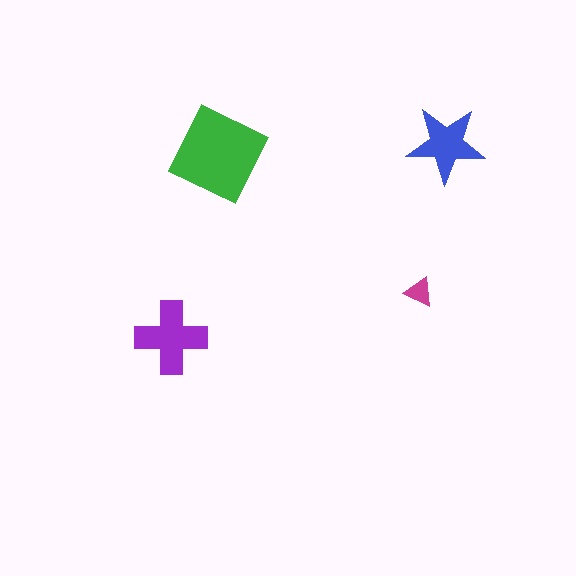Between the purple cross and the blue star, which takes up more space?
The purple cross.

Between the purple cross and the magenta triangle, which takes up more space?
The purple cross.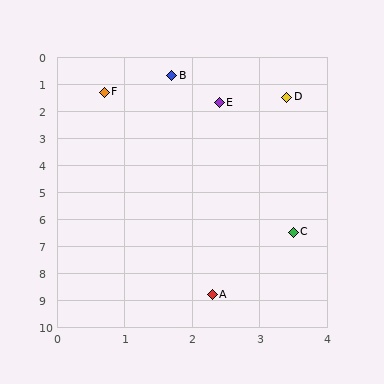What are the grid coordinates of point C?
Point C is at approximately (3.5, 6.5).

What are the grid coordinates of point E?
Point E is at approximately (2.4, 1.7).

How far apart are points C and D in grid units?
Points C and D are about 5.0 grid units apart.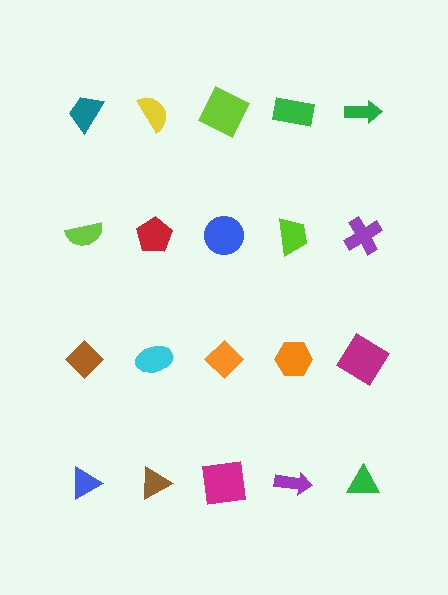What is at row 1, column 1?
A teal trapezoid.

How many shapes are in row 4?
5 shapes.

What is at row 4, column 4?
A purple arrow.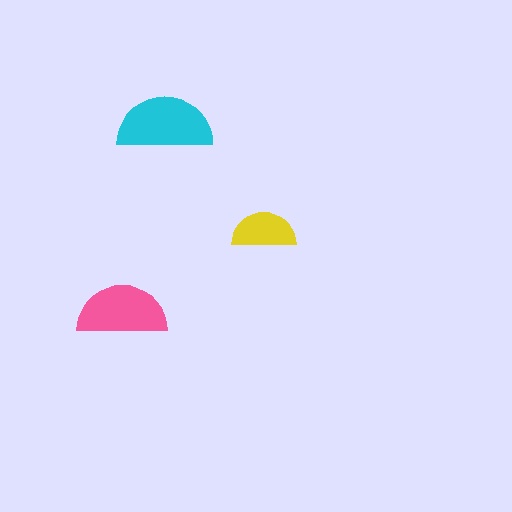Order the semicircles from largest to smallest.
the cyan one, the pink one, the yellow one.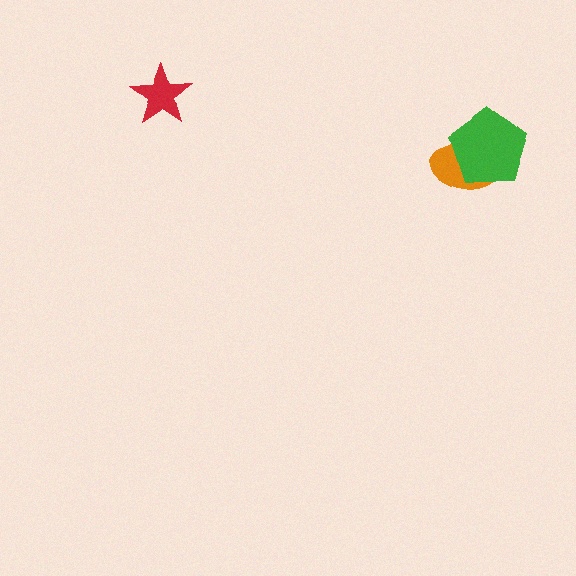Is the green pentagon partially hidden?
No, no other shape covers it.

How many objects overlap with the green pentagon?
1 object overlaps with the green pentagon.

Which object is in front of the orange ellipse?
The green pentagon is in front of the orange ellipse.